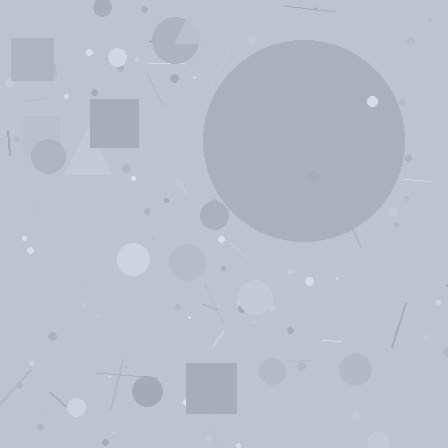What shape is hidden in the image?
A circle is hidden in the image.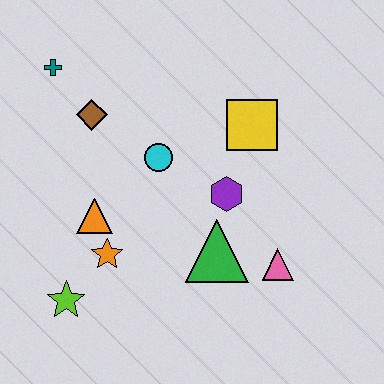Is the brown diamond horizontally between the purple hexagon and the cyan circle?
No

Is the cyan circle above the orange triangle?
Yes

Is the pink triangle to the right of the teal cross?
Yes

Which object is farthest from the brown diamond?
The pink triangle is farthest from the brown diamond.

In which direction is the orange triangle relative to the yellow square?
The orange triangle is to the left of the yellow square.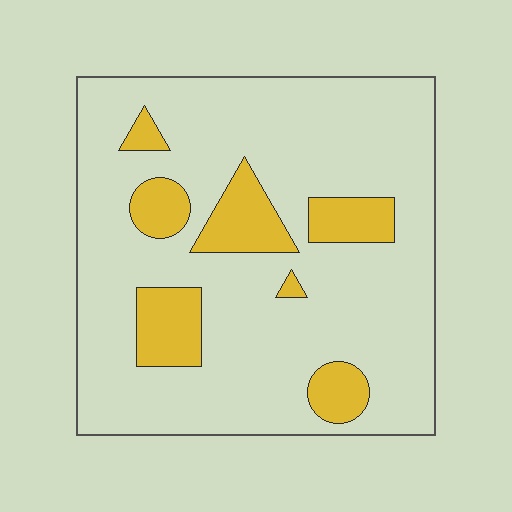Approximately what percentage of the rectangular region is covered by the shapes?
Approximately 15%.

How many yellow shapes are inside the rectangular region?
7.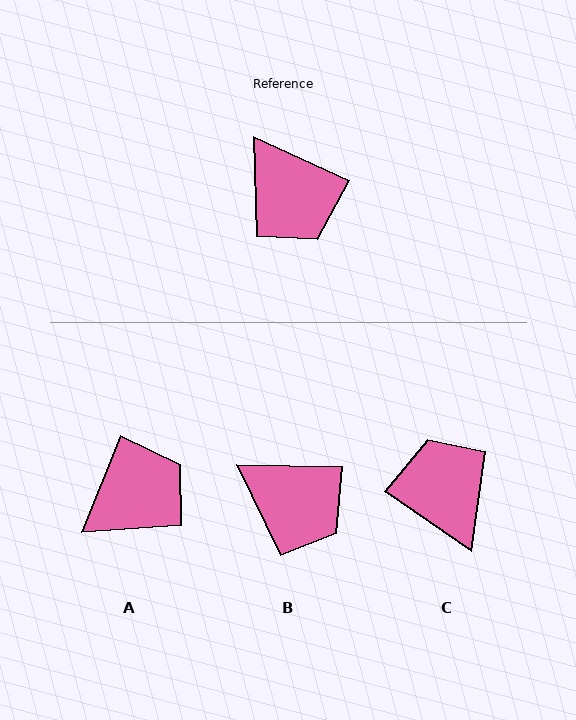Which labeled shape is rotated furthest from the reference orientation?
C, about 170 degrees away.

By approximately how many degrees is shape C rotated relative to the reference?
Approximately 170 degrees counter-clockwise.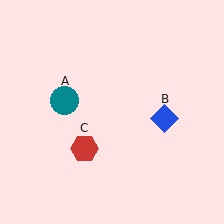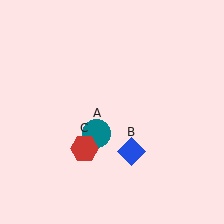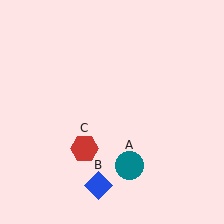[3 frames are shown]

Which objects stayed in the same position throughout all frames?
Red hexagon (object C) remained stationary.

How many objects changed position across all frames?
2 objects changed position: teal circle (object A), blue diamond (object B).